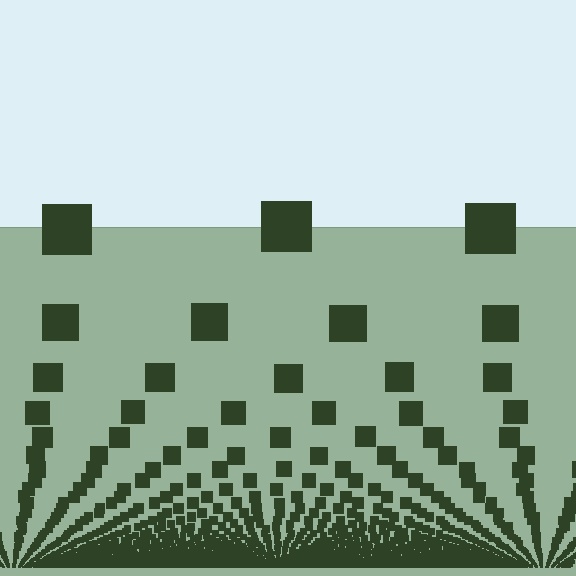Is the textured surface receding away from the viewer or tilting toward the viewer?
The surface appears to tilt toward the viewer. Texture elements get larger and sparser toward the top.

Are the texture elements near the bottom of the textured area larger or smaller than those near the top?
Smaller. The gradient is inverted — elements near the bottom are smaller and denser.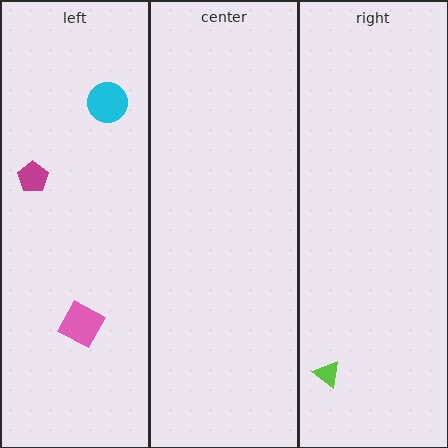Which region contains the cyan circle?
The left region.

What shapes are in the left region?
The magenta pentagon, the cyan circle, the pink diamond.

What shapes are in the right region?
The lime triangle.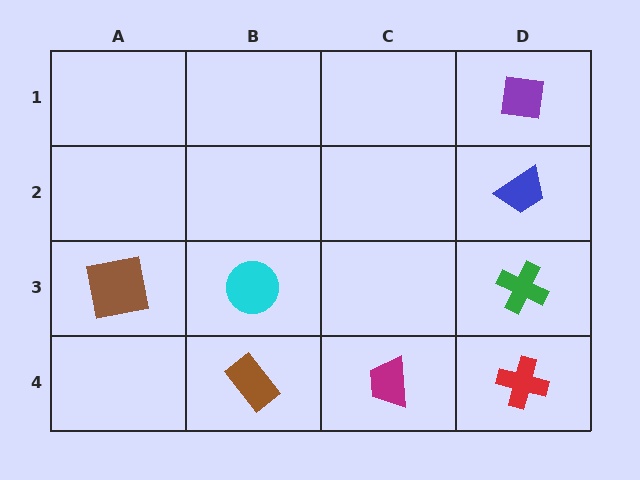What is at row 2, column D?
A blue trapezoid.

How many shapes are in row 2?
1 shape.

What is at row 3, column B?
A cyan circle.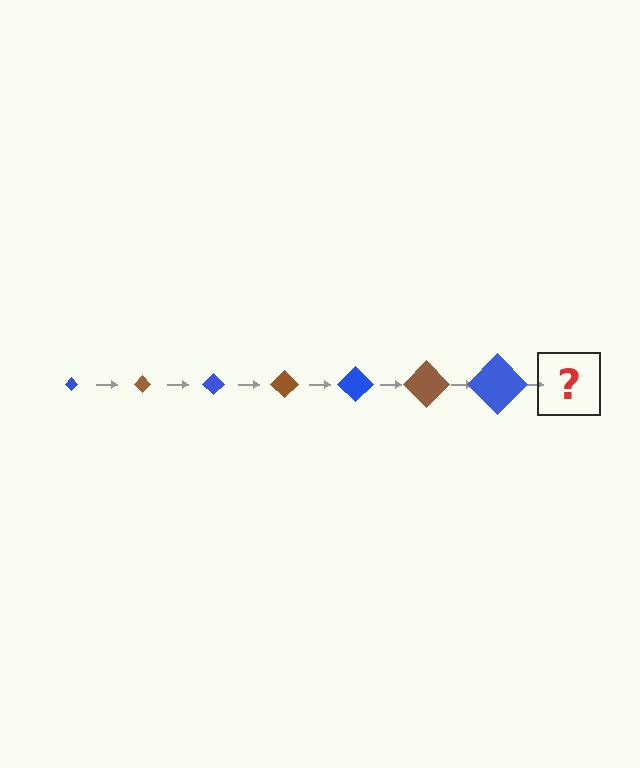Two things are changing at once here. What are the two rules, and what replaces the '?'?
The two rules are that the diamond grows larger each step and the color cycles through blue and brown. The '?' should be a brown diamond, larger than the previous one.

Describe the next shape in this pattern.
It should be a brown diamond, larger than the previous one.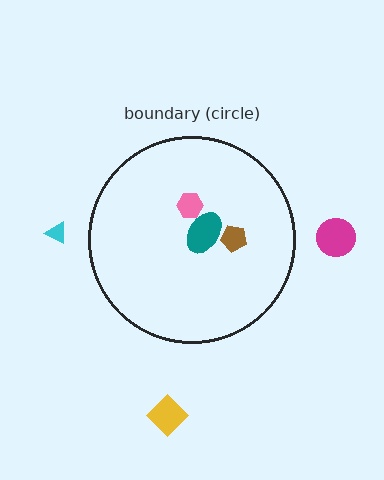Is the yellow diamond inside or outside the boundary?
Outside.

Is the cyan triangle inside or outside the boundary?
Outside.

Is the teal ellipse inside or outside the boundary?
Inside.